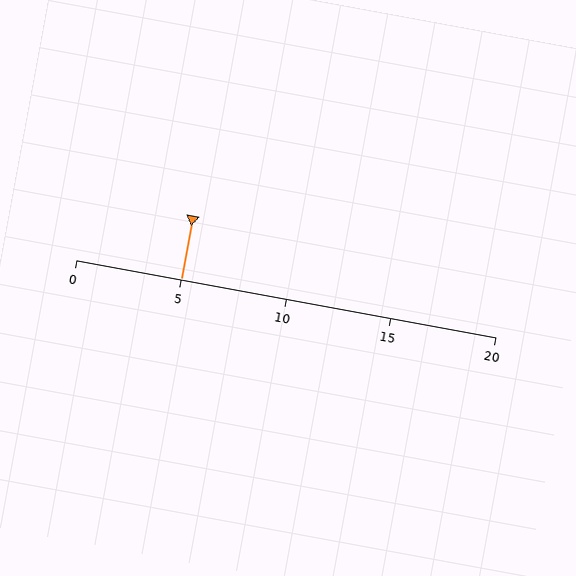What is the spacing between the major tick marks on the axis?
The major ticks are spaced 5 apart.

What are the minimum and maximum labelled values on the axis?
The axis runs from 0 to 20.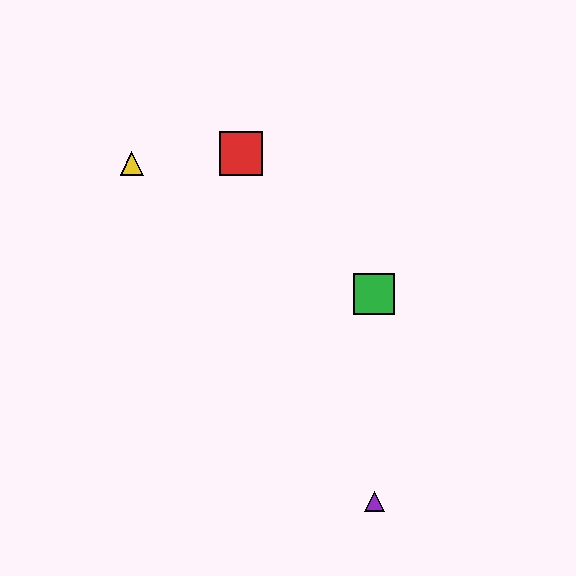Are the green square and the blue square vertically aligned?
Yes, both are at x≈374.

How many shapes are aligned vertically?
3 shapes (the blue square, the green square, the purple triangle) are aligned vertically.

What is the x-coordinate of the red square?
The red square is at x≈241.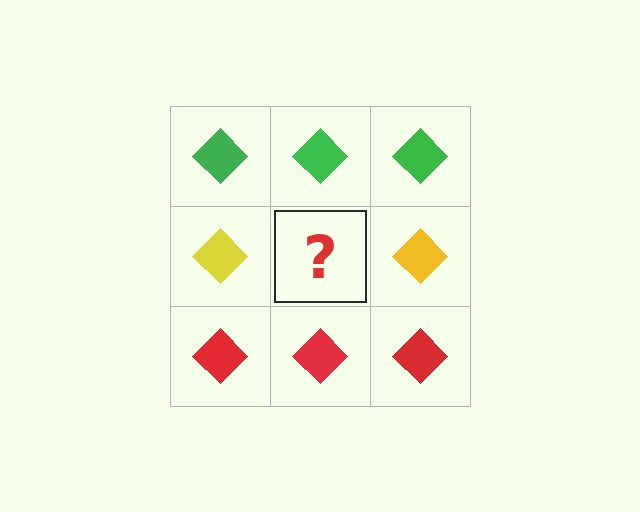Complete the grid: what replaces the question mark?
The question mark should be replaced with a yellow diamond.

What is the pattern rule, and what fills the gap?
The rule is that each row has a consistent color. The gap should be filled with a yellow diamond.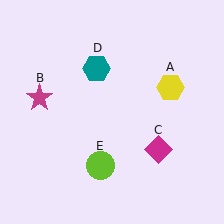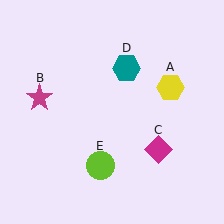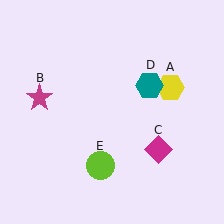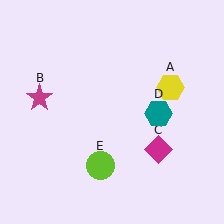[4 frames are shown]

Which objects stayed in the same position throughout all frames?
Yellow hexagon (object A) and magenta star (object B) and magenta diamond (object C) and lime circle (object E) remained stationary.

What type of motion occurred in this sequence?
The teal hexagon (object D) rotated clockwise around the center of the scene.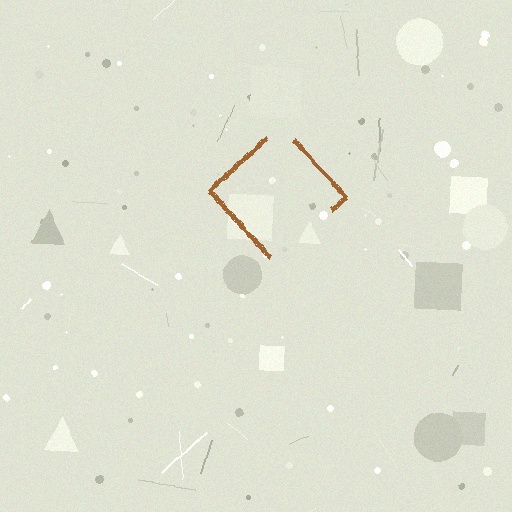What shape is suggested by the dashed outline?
The dashed outline suggests a diamond.